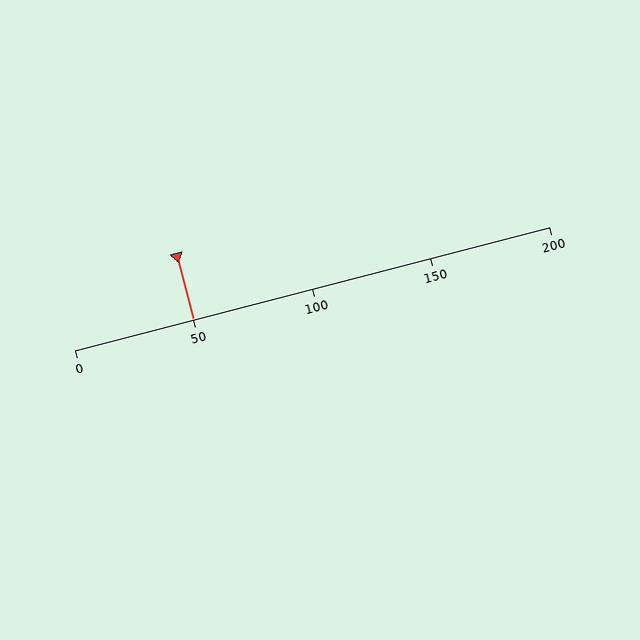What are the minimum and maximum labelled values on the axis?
The axis runs from 0 to 200.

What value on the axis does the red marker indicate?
The marker indicates approximately 50.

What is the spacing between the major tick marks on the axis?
The major ticks are spaced 50 apart.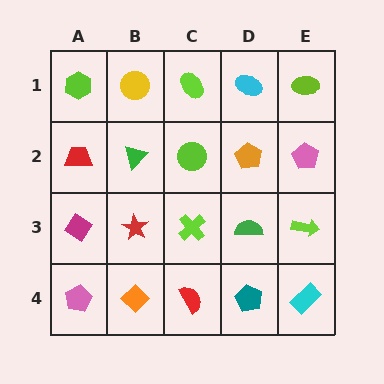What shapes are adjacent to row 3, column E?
A pink pentagon (row 2, column E), a cyan rectangle (row 4, column E), a green semicircle (row 3, column D).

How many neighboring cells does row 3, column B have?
4.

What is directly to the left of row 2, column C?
A green triangle.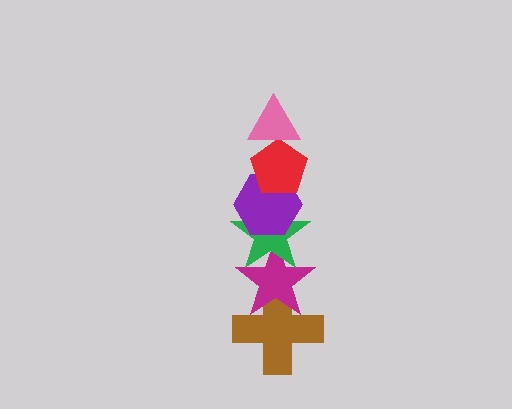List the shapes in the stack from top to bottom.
From top to bottom: the pink triangle, the red pentagon, the purple hexagon, the green star, the magenta star, the brown cross.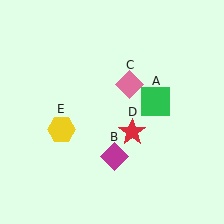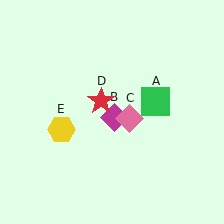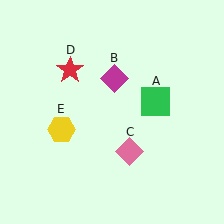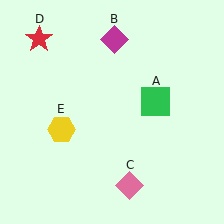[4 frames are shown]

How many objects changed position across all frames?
3 objects changed position: magenta diamond (object B), pink diamond (object C), red star (object D).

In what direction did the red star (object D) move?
The red star (object D) moved up and to the left.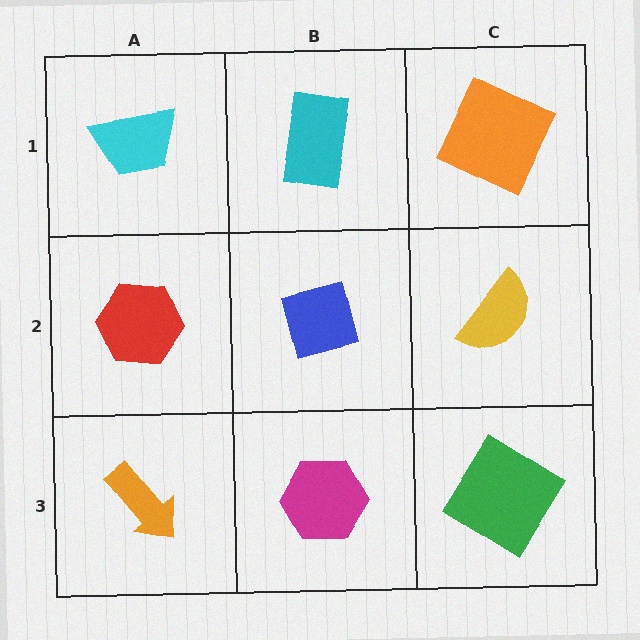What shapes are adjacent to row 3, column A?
A red hexagon (row 2, column A), a magenta hexagon (row 3, column B).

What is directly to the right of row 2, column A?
A blue square.